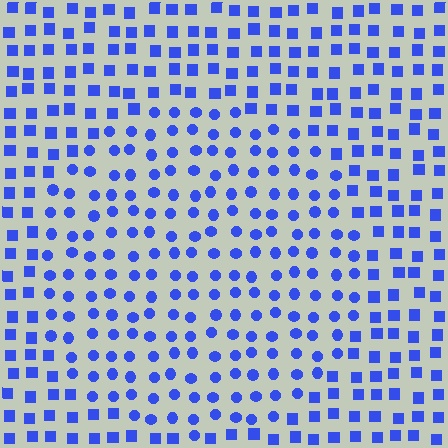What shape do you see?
I see a circle.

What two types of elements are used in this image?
The image uses circles inside the circle region and squares outside it.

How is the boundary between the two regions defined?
The boundary is defined by a change in element shape: circles inside vs. squares outside. All elements share the same color and spacing.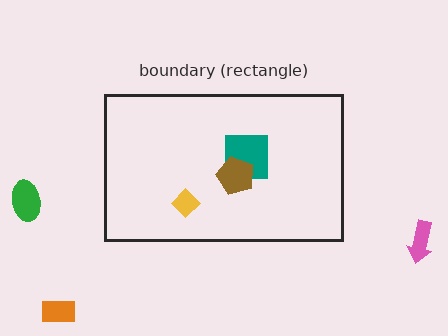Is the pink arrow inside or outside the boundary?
Outside.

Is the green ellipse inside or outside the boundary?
Outside.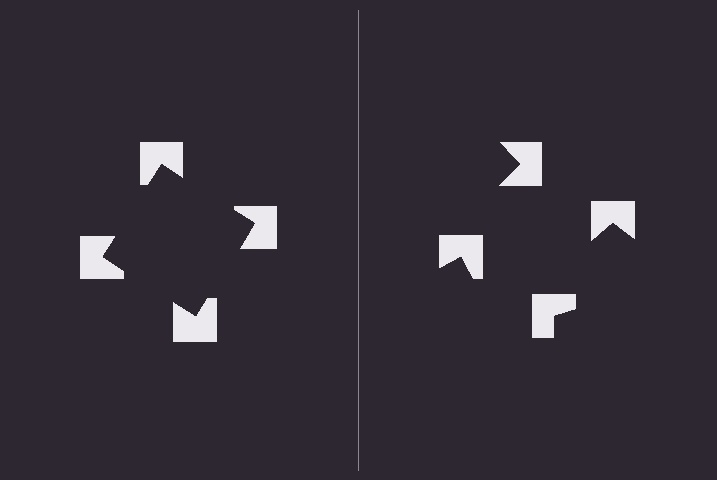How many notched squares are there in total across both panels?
8 — 4 on each side.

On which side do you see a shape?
An illusory square appears on the left side. On the right side the wedge cuts are rotated, so no coherent shape forms.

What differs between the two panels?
The notched squares are positioned identically on both sides; only the wedge orientations differ. On the left they align to a square; on the right they are misaligned.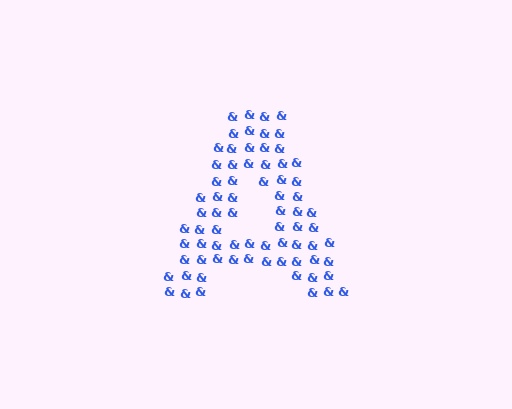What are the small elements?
The small elements are ampersands.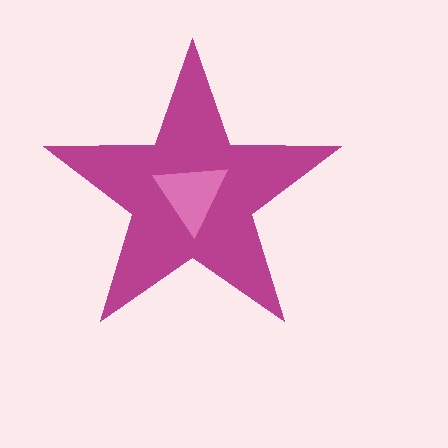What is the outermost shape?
The magenta star.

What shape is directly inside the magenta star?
The pink triangle.